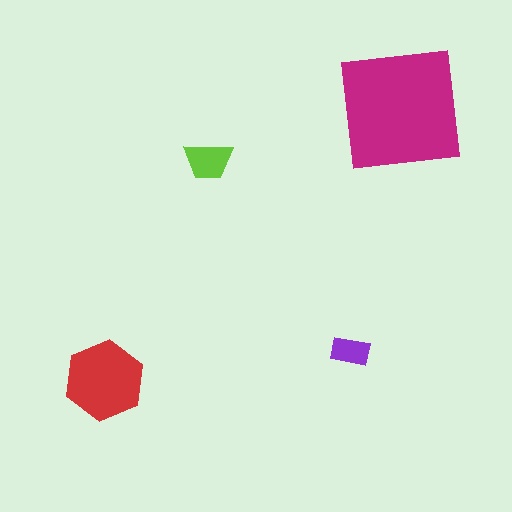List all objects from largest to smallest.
The magenta square, the red hexagon, the lime trapezoid, the purple rectangle.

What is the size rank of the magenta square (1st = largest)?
1st.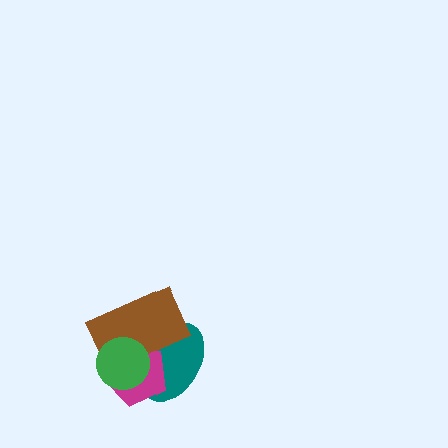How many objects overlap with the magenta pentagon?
3 objects overlap with the magenta pentagon.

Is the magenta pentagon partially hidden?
Yes, it is partially covered by another shape.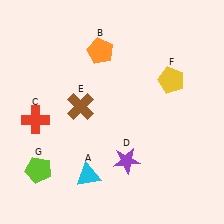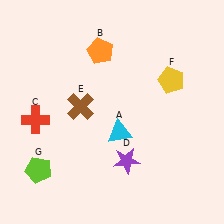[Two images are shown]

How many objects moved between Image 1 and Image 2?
1 object moved between the two images.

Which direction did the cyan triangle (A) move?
The cyan triangle (A) moved up.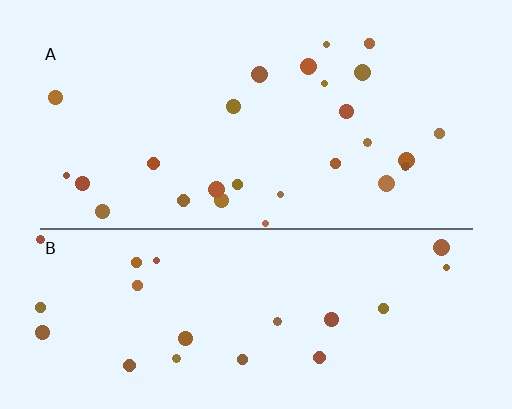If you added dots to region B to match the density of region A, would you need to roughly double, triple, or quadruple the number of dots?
Approximately double.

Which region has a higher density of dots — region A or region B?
A (the top).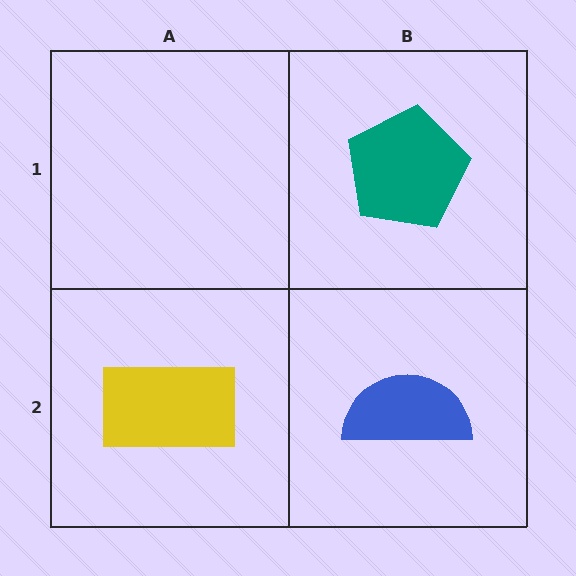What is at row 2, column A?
A yellow rectangle.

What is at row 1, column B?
A teal pentagon.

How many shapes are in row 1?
1 shape.